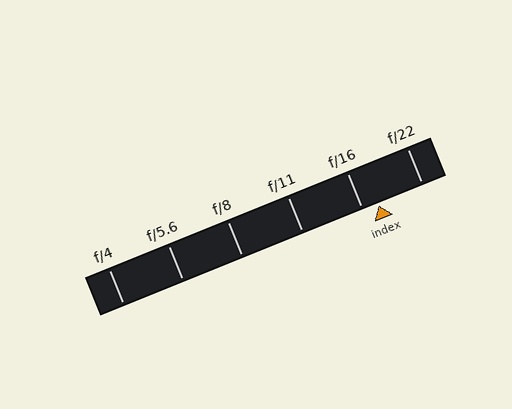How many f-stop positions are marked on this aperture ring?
There are 6 f-stop positions marked.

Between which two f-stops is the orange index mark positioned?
The index mark is between f/16 and f/22.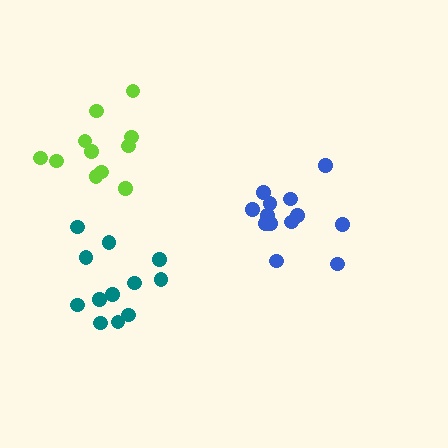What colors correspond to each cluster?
The clusters are colored: lime, blue, teal.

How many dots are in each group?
Group 1: 11 dots, Group 2: 13 dots, Group 3: 12 dots (36 total).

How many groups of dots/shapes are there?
There are 3 groups.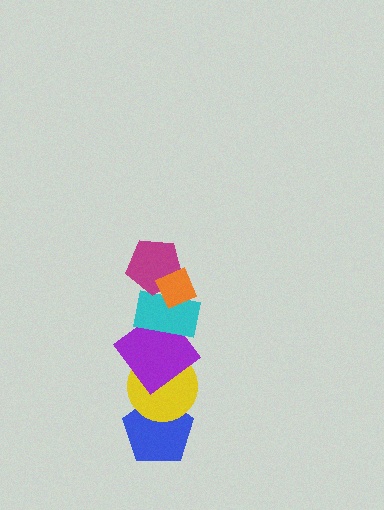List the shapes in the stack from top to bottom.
From top to bottom: the orange diamond, the magenta pentagon, the cyan rectangle, the purple diamond, the yellow circle, the blue pentagon.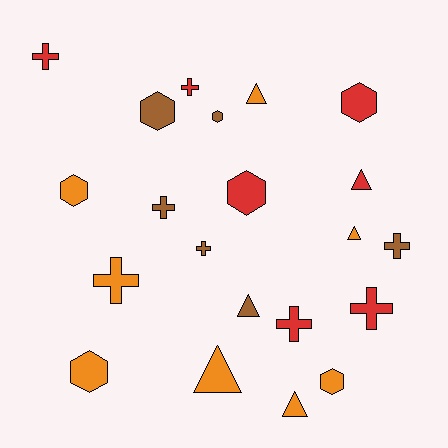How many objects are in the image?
There are 21 objects.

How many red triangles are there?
There is 1 red triangle.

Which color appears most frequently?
Orange, with 8 objects.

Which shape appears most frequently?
Cross, with 8 objects.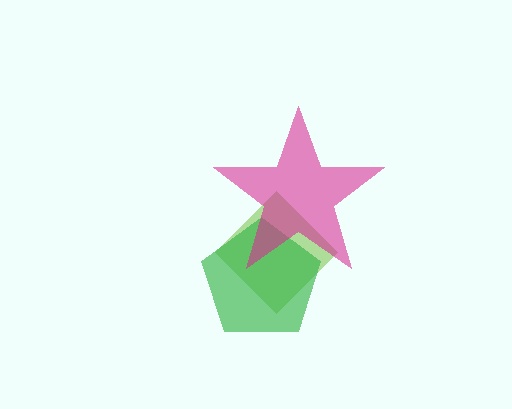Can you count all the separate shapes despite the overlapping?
Yes, there are 3 separate shapes.